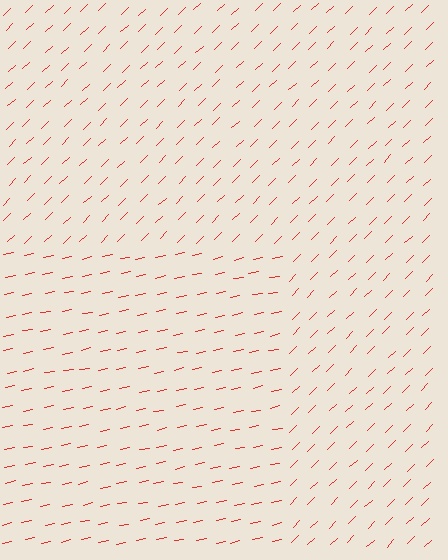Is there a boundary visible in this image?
Yes, there is a texture boundary formed by a change in line orientation.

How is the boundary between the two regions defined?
The boundary is defined purely by a change in line orientation (approximately 32 degrees difference). All lines are the same color and thickness.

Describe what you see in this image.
The image is filled with small red line segments. A rectangle region in the image has lines oriented differently from the surrounding lines, creating a visible texture boundary.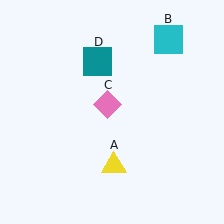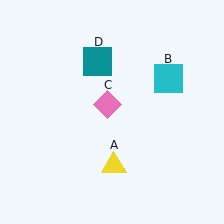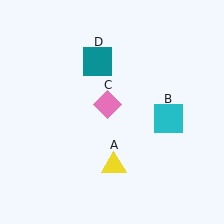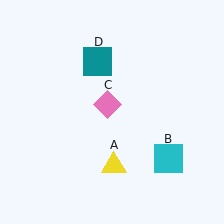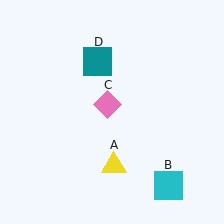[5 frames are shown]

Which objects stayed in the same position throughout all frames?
Yellow triangle (object A) and pink diamond (object C) and teal square (object D) remained stationary.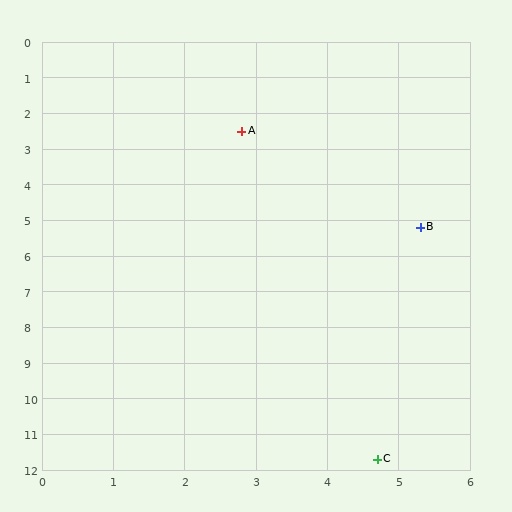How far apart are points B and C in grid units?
Points B and C are about 6.5 grid units apart.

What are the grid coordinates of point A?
Point A is at approximately (2.8, 2.5).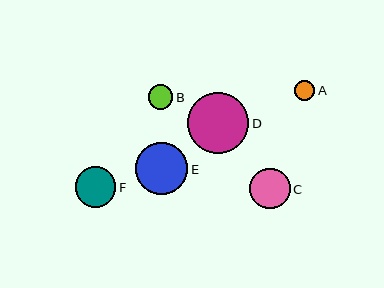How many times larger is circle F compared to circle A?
Circle F is approximately 2.0 times the size of circle A.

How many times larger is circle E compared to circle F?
Circle E is approximately 1.3 times the size of circle F.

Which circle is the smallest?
Circle A is the smallest with a size of approximately 20 pixels.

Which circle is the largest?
Circle D is the largest with a size of approximately 61 pixels.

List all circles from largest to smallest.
From largest to smallest: D, E, C, F, B, A.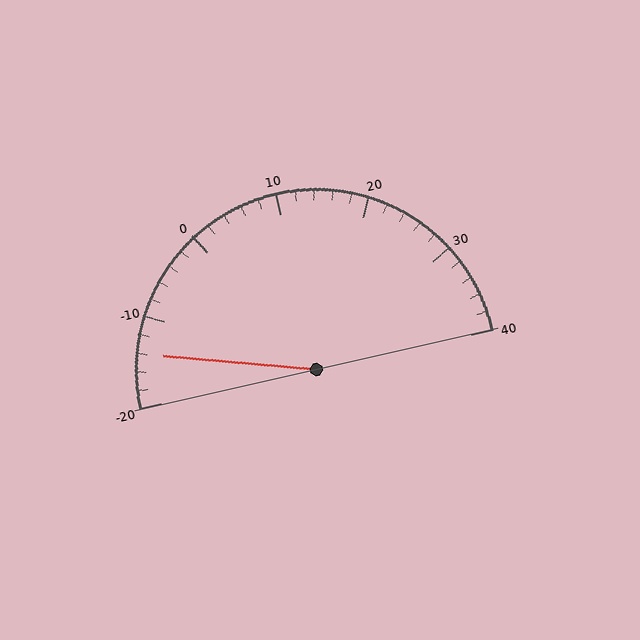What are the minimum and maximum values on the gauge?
The gauge ranges from -20 to 40.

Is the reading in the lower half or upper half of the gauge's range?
The reading is in the lower half of the range (-20 to 40).